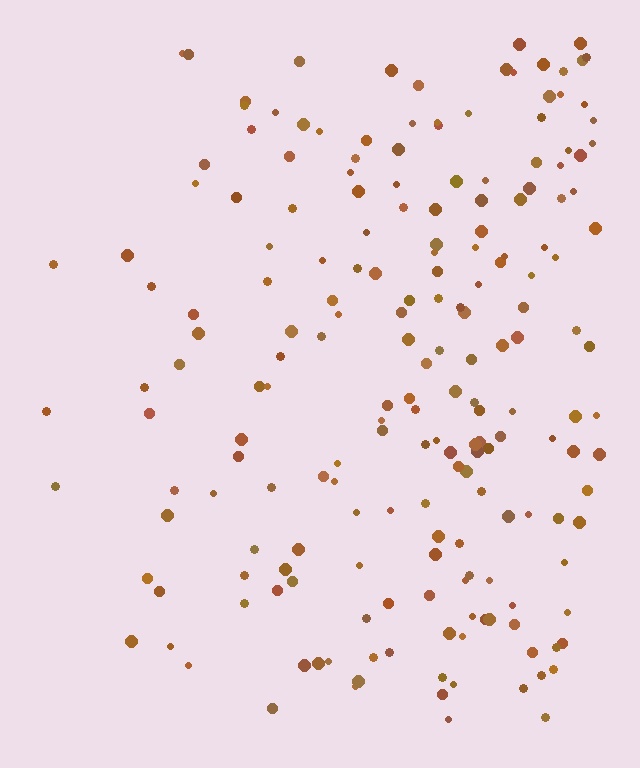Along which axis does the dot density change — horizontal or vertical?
Horizontal.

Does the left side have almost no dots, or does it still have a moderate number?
Still a moderate number, just noticeably fewer than the right.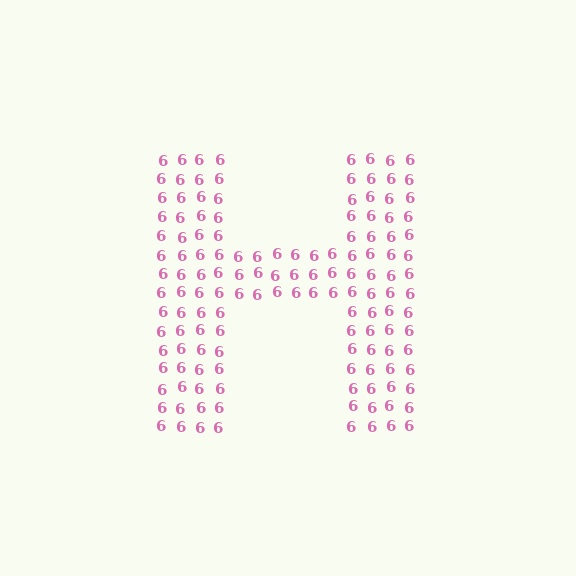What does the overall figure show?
The overall figure shows the letter H.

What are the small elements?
The small elements are digit 6's.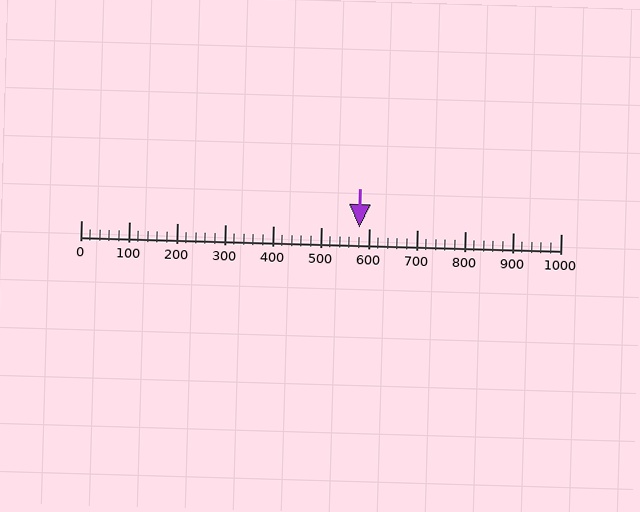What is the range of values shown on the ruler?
The ruler shows values from 0 to 1000.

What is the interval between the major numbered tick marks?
The major tick marks are spaced 100 units apart.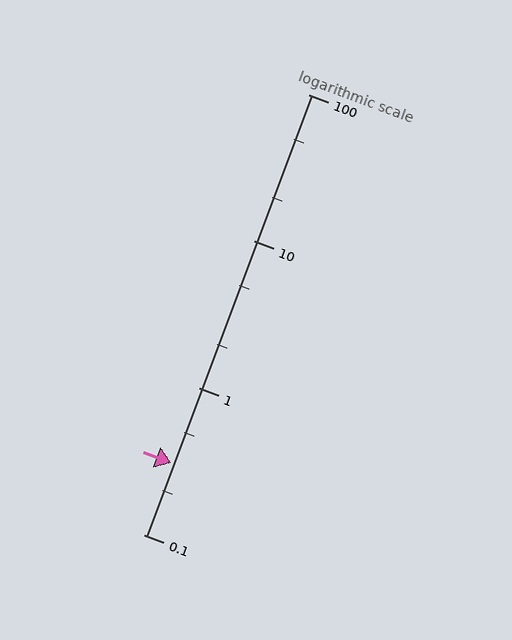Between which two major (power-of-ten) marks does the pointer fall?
The pointer is between 0.1 and 1.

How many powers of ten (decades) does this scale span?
The scale spans 3 decades, from 0.1 to 100.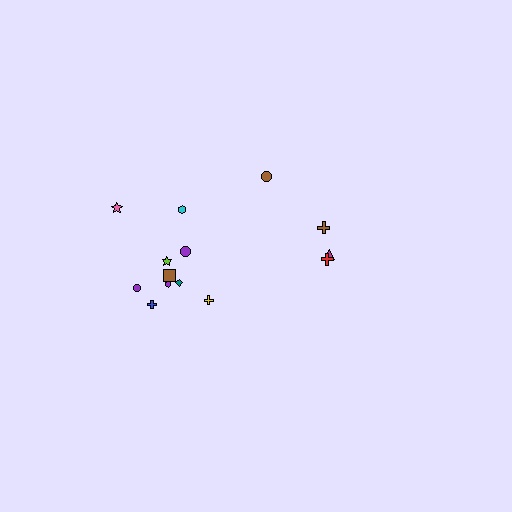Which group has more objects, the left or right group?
The left group.